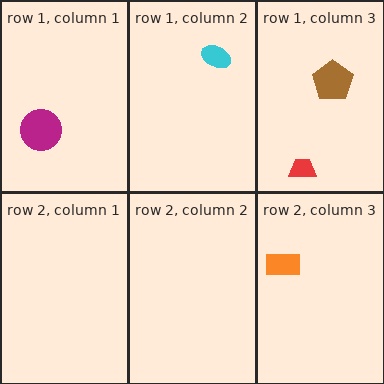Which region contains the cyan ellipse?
The row 1, column 2 region.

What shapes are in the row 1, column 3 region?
The brown pentagon, the red trapezoid.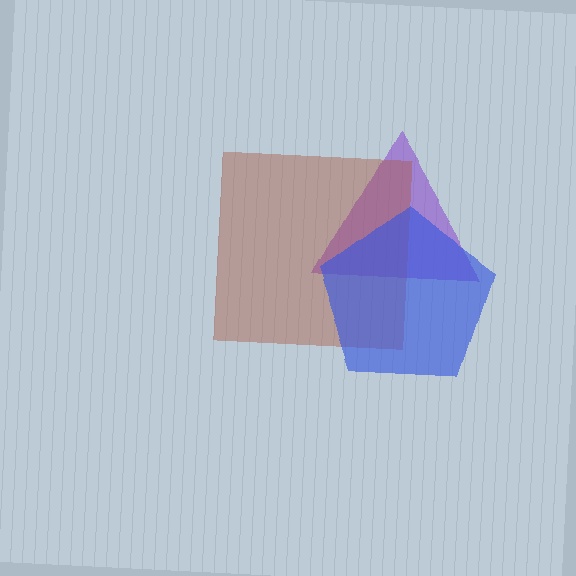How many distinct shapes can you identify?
There are 3 distinct shapes: a purple triangle, a brown square, a blue pentagon.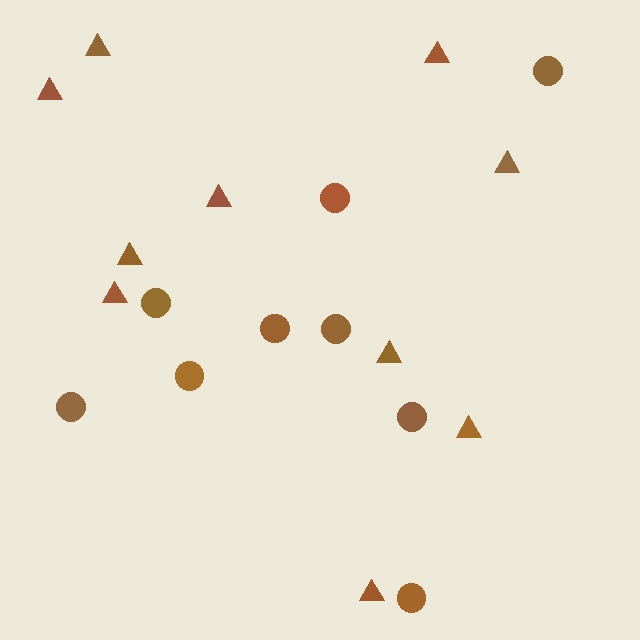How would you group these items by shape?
There are 2 groups: one group of triangles (10) and one group of circles (9).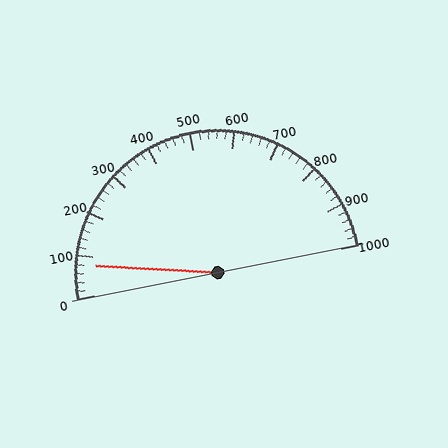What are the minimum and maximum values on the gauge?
The gauge ranges from 0 to 1000.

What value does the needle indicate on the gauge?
The needle indicates approximately 80.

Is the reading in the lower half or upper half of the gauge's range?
The reading is in the lower half of the range (0 to 1000).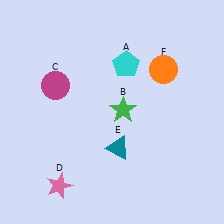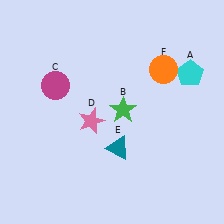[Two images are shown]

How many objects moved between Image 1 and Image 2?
2 objects moved between the two images.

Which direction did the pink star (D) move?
The pink star (D) moved up.